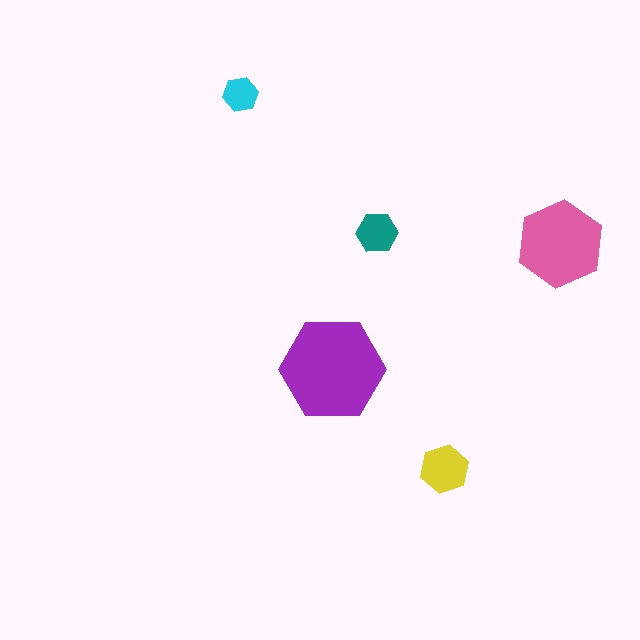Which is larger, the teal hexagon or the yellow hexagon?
The yellow one.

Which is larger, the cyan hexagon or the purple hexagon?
The purple one.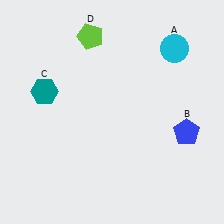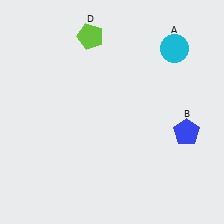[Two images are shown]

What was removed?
The teal hexagon (C) was removed in Image 2.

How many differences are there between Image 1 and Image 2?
There is 1 difference between the two images.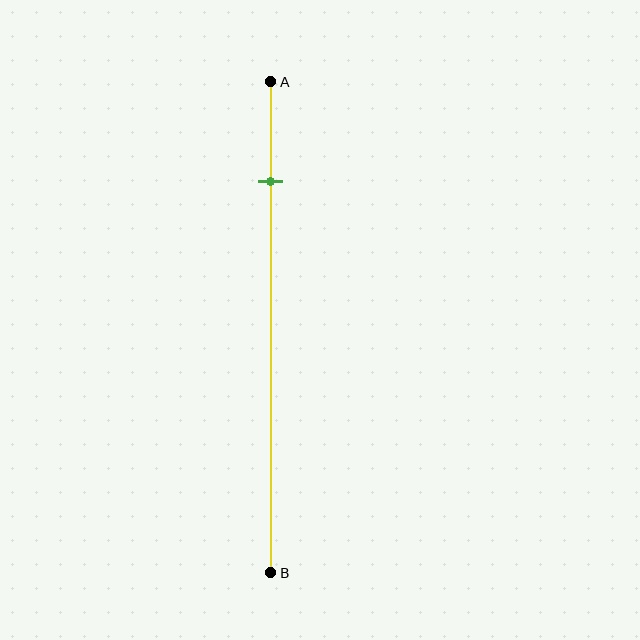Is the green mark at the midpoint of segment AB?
No, the mark is at about 20% from A, not at the 50% midpoint.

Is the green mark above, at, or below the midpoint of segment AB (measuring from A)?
The green mark is above the midpoint of segment AB.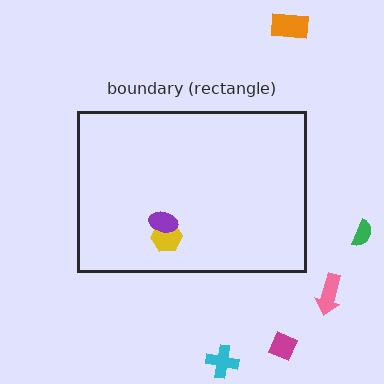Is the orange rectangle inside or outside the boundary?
Outside.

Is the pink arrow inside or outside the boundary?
Outside.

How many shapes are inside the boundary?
2 inside, 5 outside.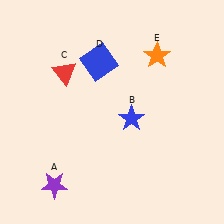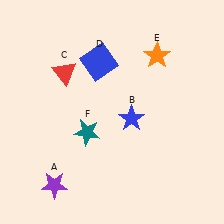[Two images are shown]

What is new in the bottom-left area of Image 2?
A teal star (F) was added in the bottom-left area of Image 2.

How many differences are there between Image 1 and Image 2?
There is 1 difference between the two images.